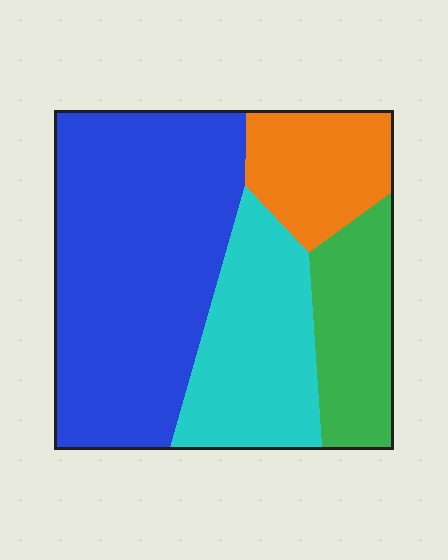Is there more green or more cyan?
Cyan.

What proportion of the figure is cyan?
Cyan takes up between a sixth and a third of the figure.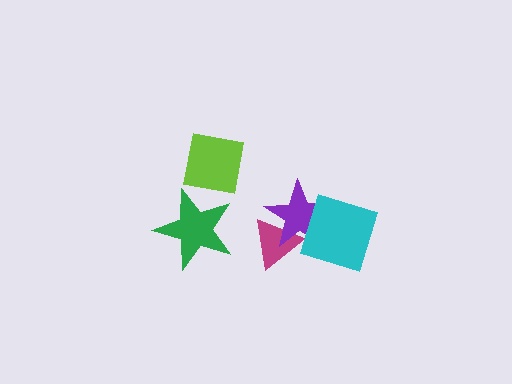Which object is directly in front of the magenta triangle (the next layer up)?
The purple star is directly in front of the magenta triangle.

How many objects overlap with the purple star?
2 objects overlap with the purple star.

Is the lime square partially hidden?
Yes, it is partially covered by another shape.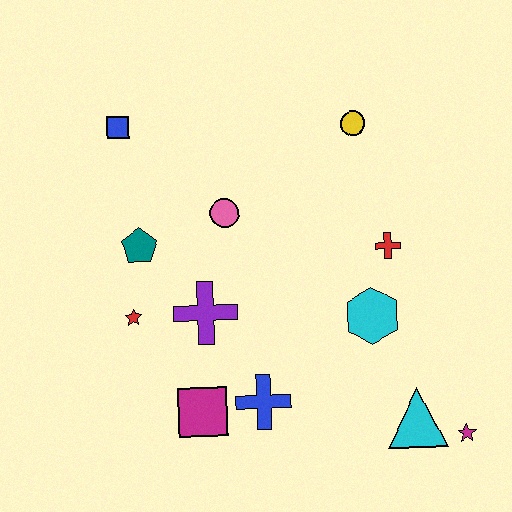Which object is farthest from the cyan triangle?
The blue square is farthest from the cyan triangle.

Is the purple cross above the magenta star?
Yes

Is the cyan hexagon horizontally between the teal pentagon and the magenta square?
No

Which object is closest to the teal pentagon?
The red star is closest to the teal pentagon.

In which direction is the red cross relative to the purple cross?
The red cross is to the right of the purple cross.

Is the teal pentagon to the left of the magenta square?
Yes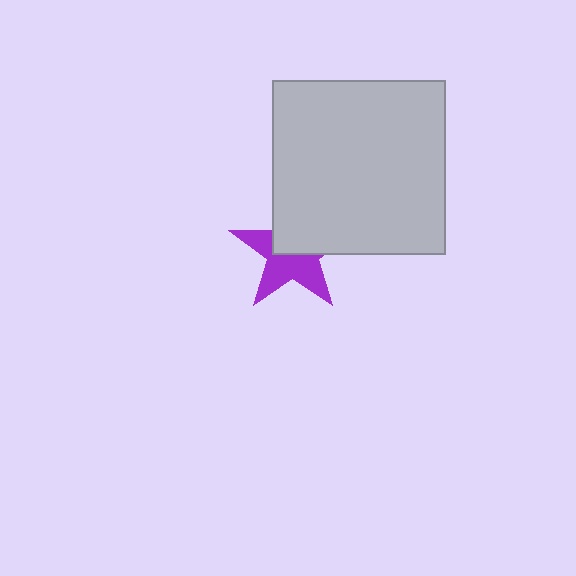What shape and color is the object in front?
The object in front is a light gray square.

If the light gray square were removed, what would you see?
You would see the complete purple star.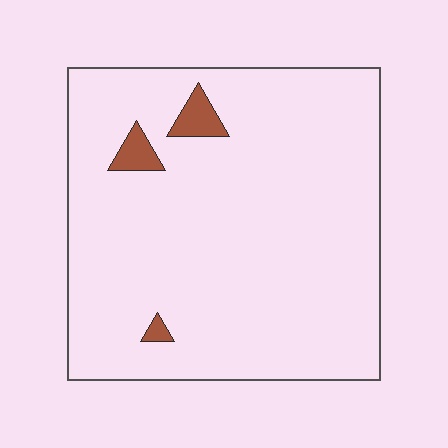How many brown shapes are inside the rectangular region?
3.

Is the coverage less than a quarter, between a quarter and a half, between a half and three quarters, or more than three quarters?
Less than a quarter.